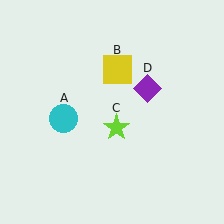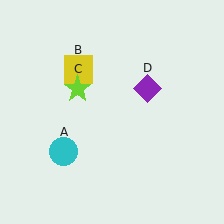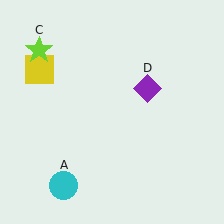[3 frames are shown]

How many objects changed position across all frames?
3 objects changed position: cyan circle (object A), yellow square (object B), lime star (object C).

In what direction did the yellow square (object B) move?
The yellow square (object B) moved left.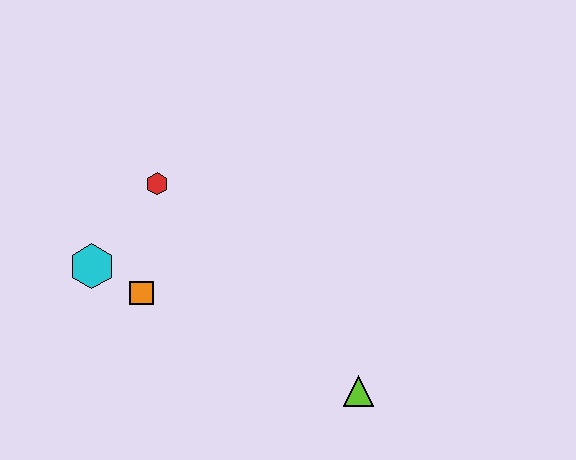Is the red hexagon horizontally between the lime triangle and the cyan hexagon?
Yes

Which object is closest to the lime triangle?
The orange square is closest to the lime triangle.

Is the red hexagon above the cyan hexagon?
Yes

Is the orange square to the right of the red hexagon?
No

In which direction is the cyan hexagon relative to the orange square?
The cyan hexagon is to the left of the orange square.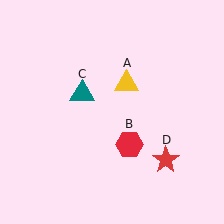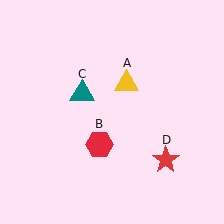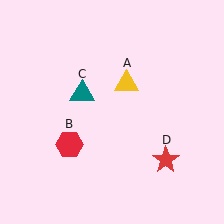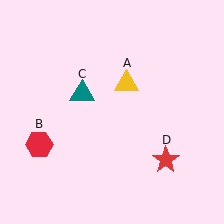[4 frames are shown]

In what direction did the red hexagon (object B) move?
The red hexagon (object B) moved left.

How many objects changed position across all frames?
1 object changed position: red hexagon (object B).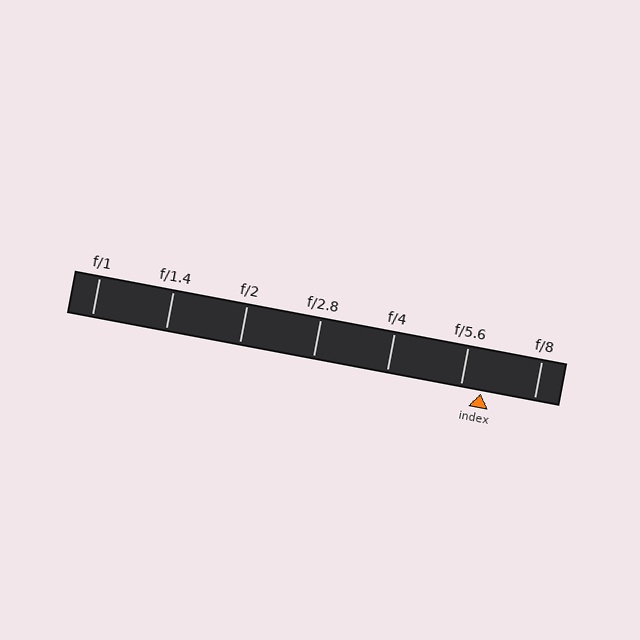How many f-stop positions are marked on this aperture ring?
There are 7 f-stop positions marked.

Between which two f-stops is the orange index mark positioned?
The index mark is between f/5.6 and f/8.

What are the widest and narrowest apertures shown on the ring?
The widest aperture shown is f/1 and the narrowest is f/8.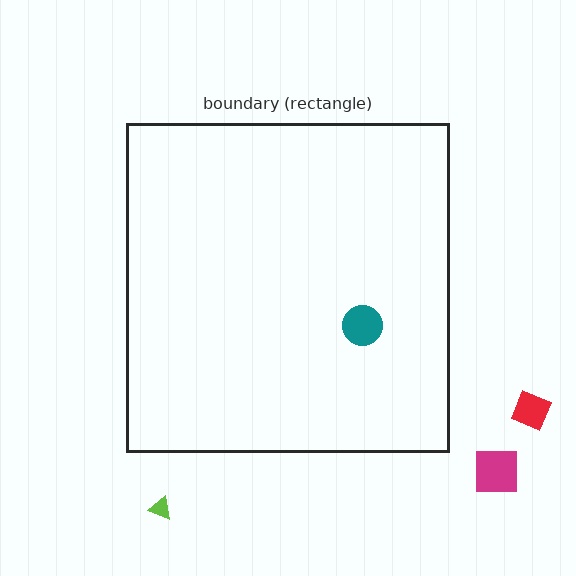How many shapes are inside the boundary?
1 inside, 3 outside.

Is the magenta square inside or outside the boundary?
Outside.